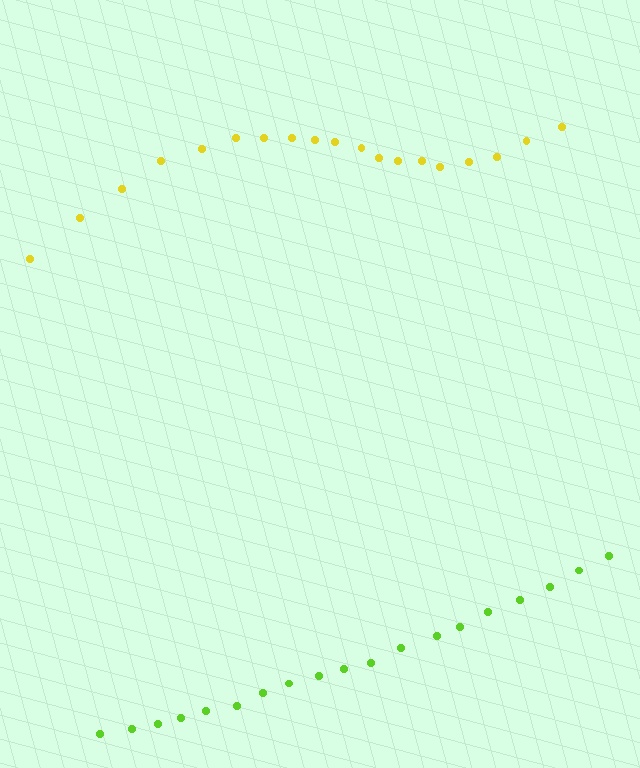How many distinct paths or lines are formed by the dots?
There are 2 distinct paths.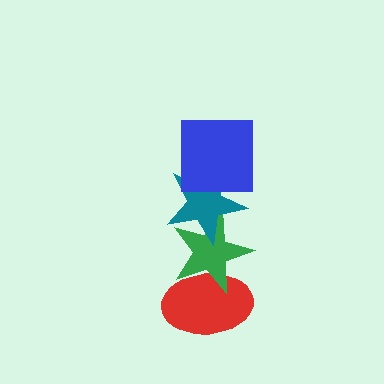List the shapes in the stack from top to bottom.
From top to bottom: the blue square, the teal star, the green star, the red ellipse.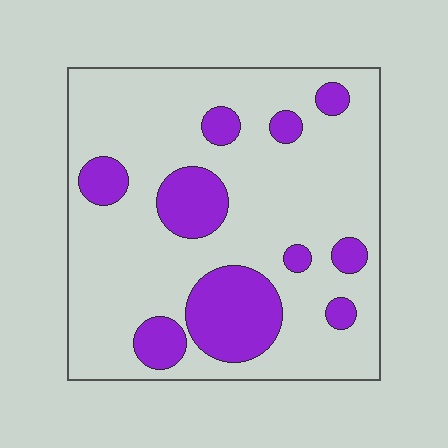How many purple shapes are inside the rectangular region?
10.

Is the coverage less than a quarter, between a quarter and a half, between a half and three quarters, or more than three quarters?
Less than a quarter.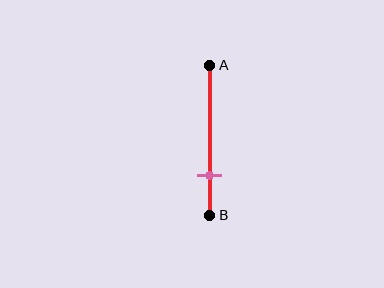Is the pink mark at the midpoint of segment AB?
No, the mark is at about 75% from A, not at the 50% midpoint.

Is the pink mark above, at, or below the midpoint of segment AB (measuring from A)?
The pink mark is below the midpoint of segment AB.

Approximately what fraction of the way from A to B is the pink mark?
The pink mark is approximately 75% of the way from A to B.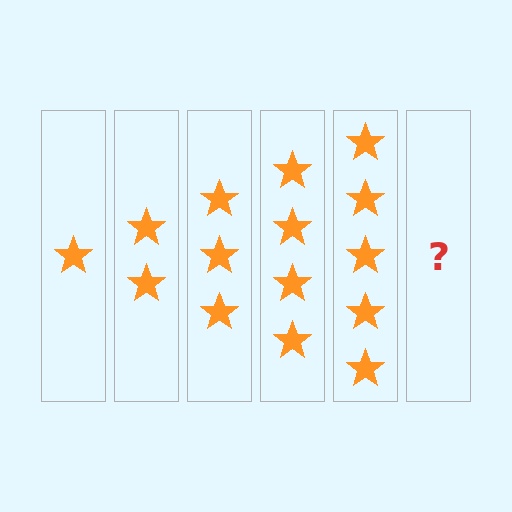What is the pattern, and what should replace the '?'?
The pattern is that each step adds one more star. The '?' should be 6 stars.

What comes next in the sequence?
The next element should be 6 stars.